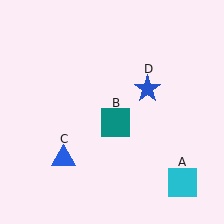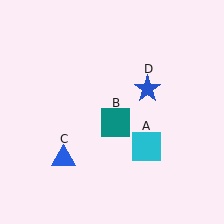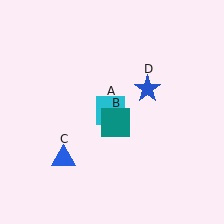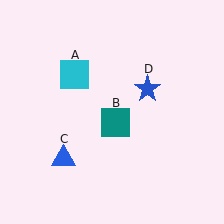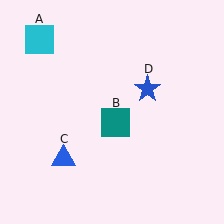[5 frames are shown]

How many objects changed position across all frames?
1 object changed position: cyan square (object A).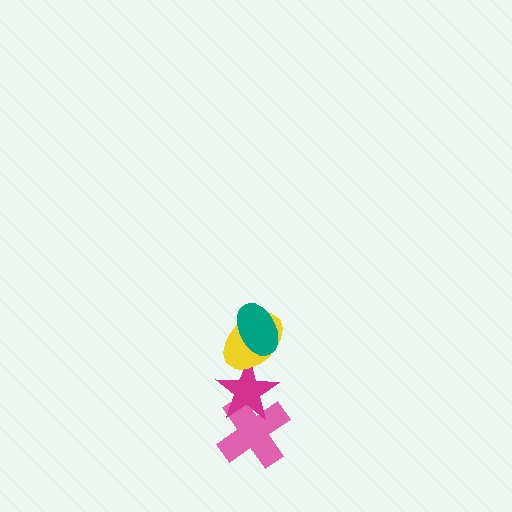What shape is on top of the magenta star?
The yellow ellipse is on top of the magenta star.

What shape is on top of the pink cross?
The magenta star is on top of the pink cross.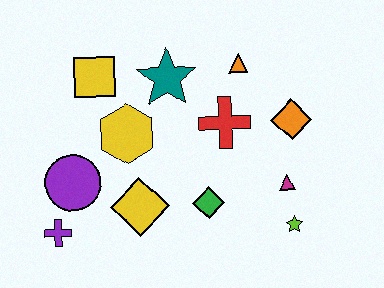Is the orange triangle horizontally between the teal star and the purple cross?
No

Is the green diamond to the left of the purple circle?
No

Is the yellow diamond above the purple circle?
No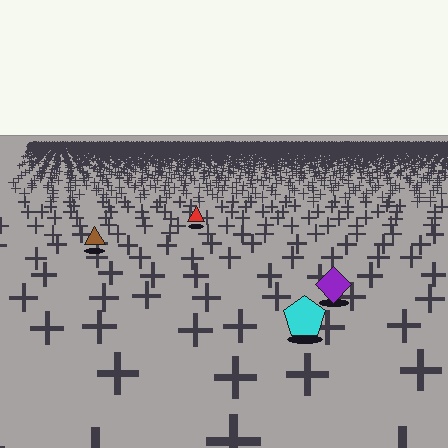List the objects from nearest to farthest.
From nearest to farthest: the cyan pentagon, the purple diamond, the brown triangle, the red triangle.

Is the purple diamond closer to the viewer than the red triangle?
Yes. The purple diamond is closer — you can tell from the texture gradient: the ground texture is coarser near it.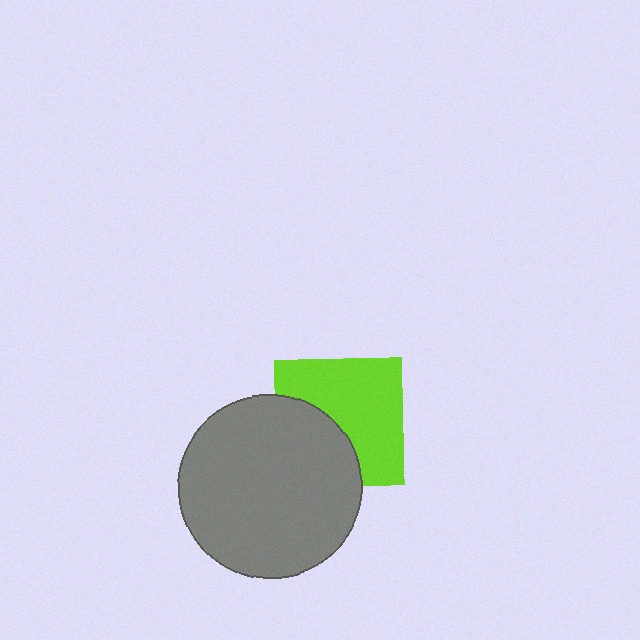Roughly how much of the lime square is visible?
About half of it is visible (roughly 62%).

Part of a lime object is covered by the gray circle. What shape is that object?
It is a square.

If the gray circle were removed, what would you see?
You would see the complete lime square.